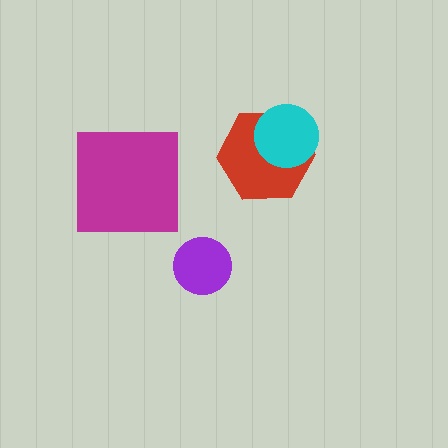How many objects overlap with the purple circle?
0 objects overlap with the purple circle.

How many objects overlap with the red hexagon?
1 object overlaps with the red hexagon.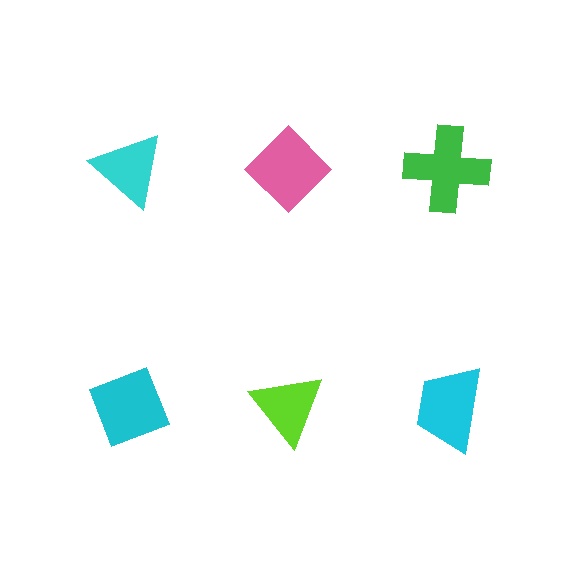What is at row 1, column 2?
A pink diamond.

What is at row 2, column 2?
A lime triangle.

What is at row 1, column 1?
A cyan triangle.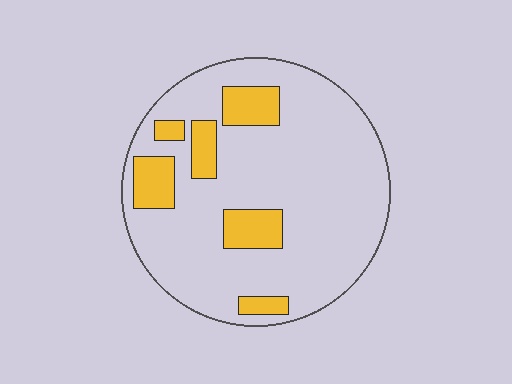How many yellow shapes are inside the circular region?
6.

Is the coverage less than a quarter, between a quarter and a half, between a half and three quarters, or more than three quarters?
Less than a quarter.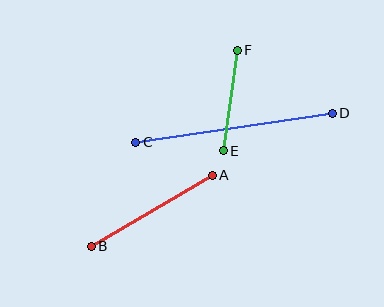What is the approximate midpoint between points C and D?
The midpoint is at approximately (234, 128) pixels.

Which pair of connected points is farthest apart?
Points C and D are farthest apart.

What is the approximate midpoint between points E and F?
The midpoint is at approximately (230, 101) pixels.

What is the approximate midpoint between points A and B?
The midpoint is at approximately (152, 211) pixels.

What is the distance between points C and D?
The distance is approximately 198 pixels.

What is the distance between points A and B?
The distance is approximately 140 pixels.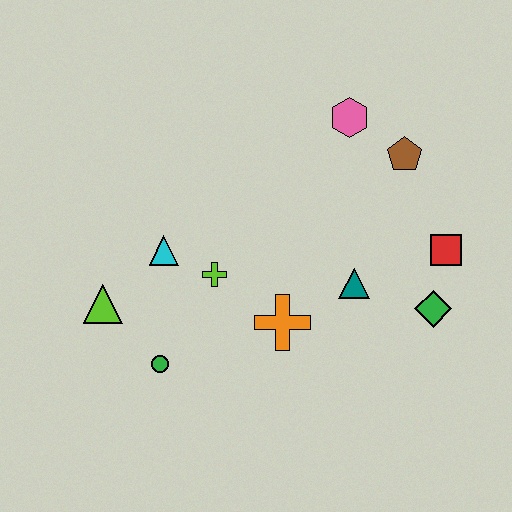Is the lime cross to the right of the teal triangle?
No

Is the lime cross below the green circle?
No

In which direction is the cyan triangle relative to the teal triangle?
The cyan triangle is to the left of the teal triangle.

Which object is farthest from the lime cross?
The red square is farthest from the lime cross.